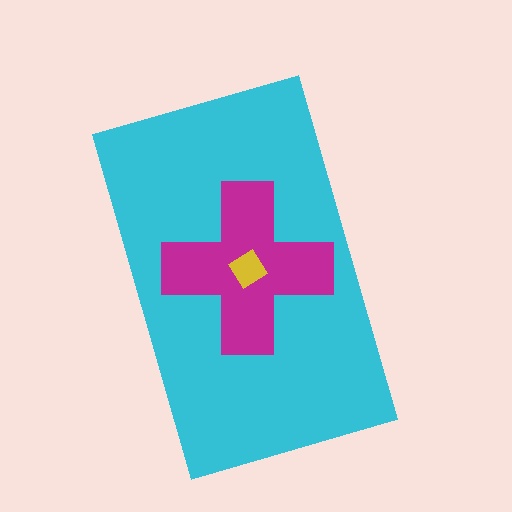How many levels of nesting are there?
3.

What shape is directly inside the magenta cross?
The yellow diamond.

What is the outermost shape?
The cyan rectangle.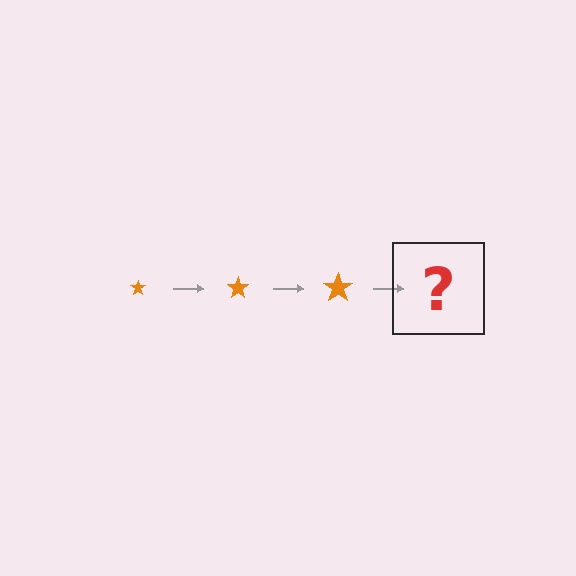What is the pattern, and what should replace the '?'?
The pattern is that the star gets progressively larger each step. The '?' should be an orange star, larger than the previous one.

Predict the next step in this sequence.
The next step is an orange star, larger than the previous one.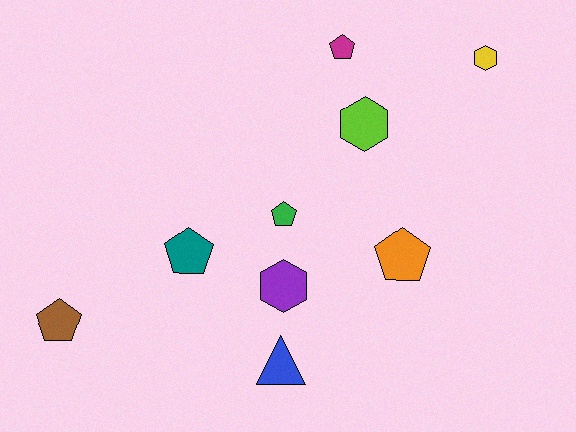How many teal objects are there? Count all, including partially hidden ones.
There is 1 teal object.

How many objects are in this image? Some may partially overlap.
There are 9 objects.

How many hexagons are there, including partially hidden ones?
There are 3 hexagons.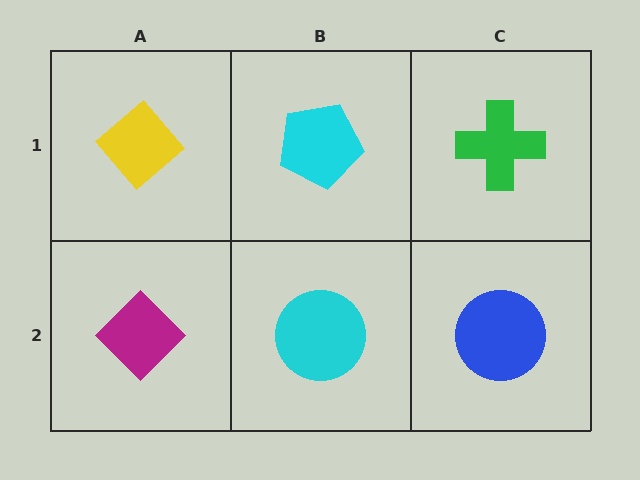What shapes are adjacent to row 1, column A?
A magenta diamond (row 2, column A), a cyan pentagon (row 1, column B).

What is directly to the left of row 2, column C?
A cyan circle.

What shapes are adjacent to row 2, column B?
A cyan pentagon (row 1, column B), a magenta diamond (row 2, column A), a blue circle (row 2, column C).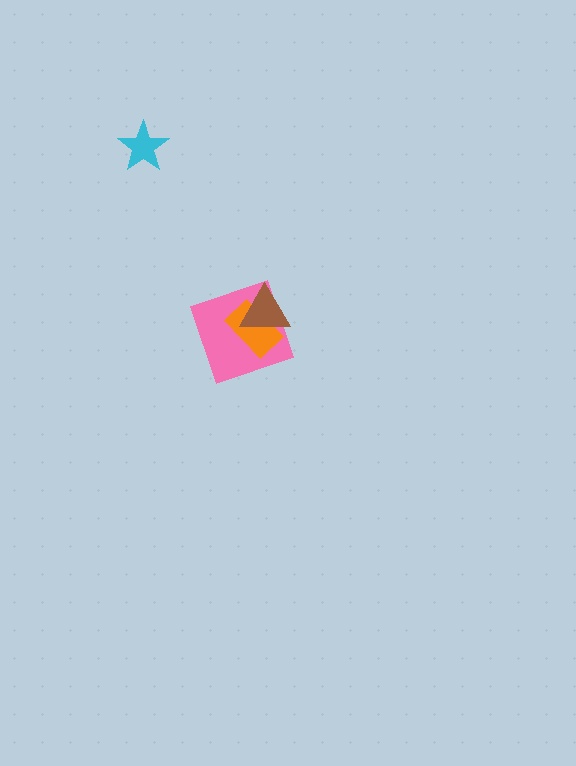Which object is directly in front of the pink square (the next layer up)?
The orange rectangle is directly in front of the pink square.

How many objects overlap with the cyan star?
0 objects overlap with the cyan star.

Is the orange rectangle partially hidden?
Yes, it is partially covered by another shape.